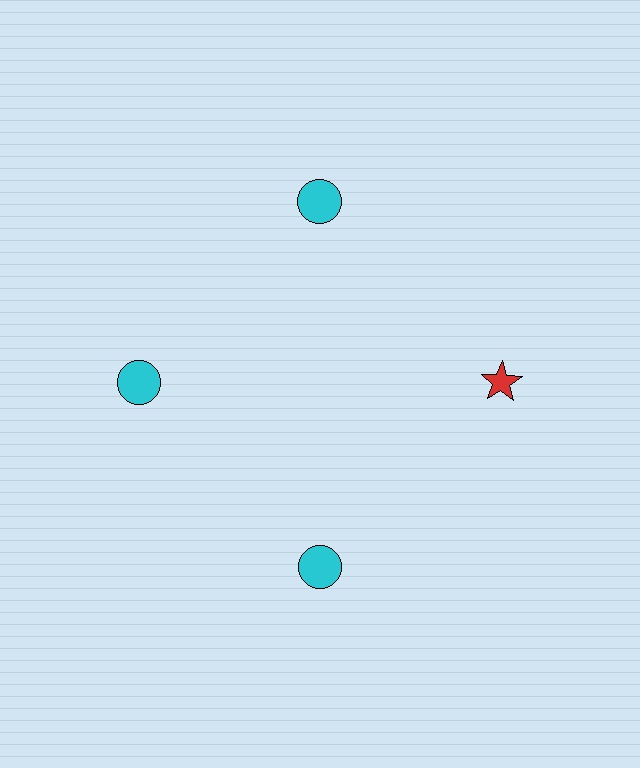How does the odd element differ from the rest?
It differs in both color (red instead of cyan) and shape (star instead of circle).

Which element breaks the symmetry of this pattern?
The red star at roughly the 3 o'clock position breaks the symmetry. All other shapes are cyan circles.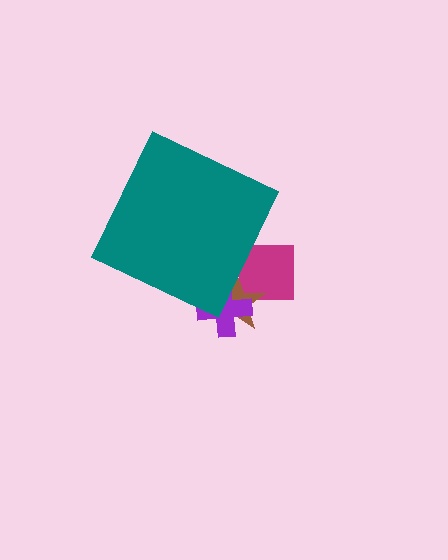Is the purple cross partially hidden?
Yes, the purple cross is partially hidden behind the teal diamond.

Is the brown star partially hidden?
Yes, the brown star is partially hidden behind the teal diamond.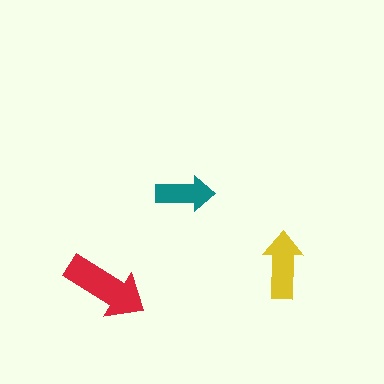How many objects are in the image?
There are 3 objects in the image.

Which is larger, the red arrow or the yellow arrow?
The red one.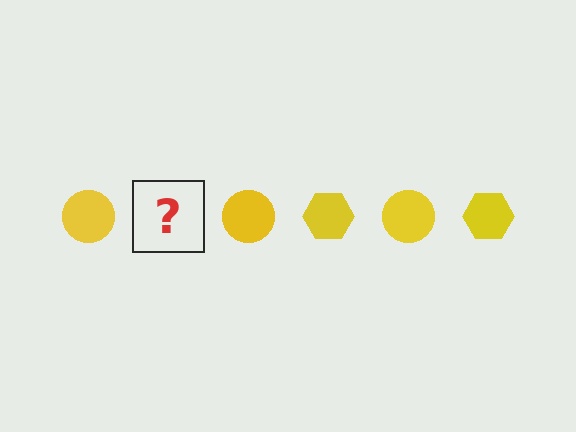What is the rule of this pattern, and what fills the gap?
The rule is that the pattern cycles through circle, hexagon shapes in yellow. The gap should be filled with a yellow hexagon.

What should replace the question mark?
The question mark should be replaced with a yellow hexagon.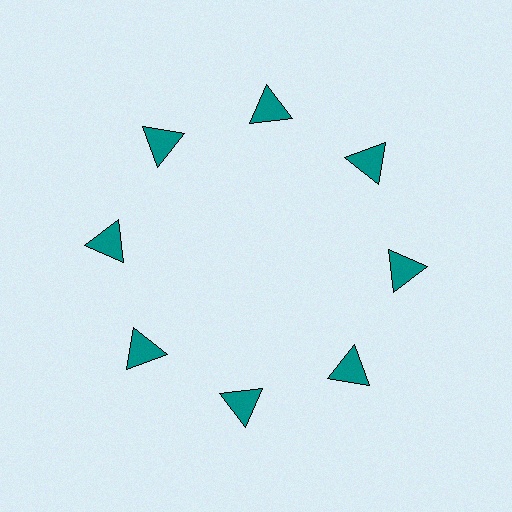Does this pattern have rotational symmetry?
Yes, this pattern has 8-fold rotational symmetry. It looks the same after rotating 45 degrees around the center.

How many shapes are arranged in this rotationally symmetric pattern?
There are 8 shapes, arranged in 8 groups of 1.